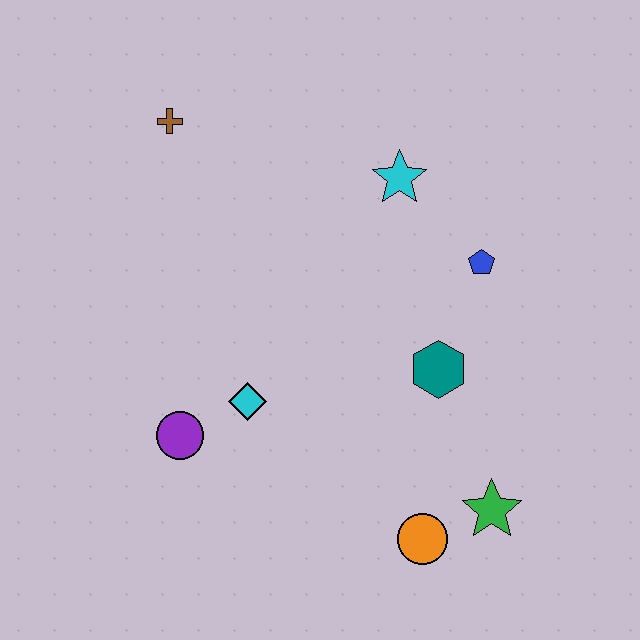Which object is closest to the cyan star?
The blue pentagon is closest to the cyan star.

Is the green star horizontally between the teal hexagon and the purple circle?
No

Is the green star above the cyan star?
No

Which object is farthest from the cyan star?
The orange circle is farthest from the cyan star.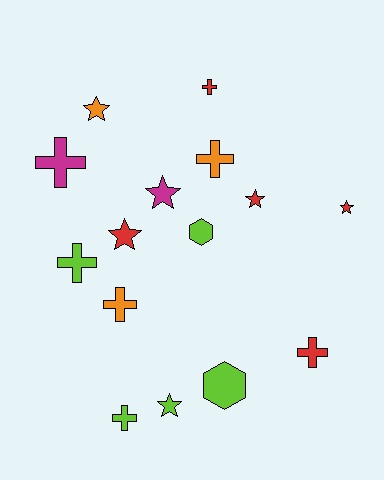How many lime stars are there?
There is 1 lime star.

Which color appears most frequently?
Red, with 5 objects.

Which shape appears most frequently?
Cross, with 7 objects.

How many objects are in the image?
There are 15 objects.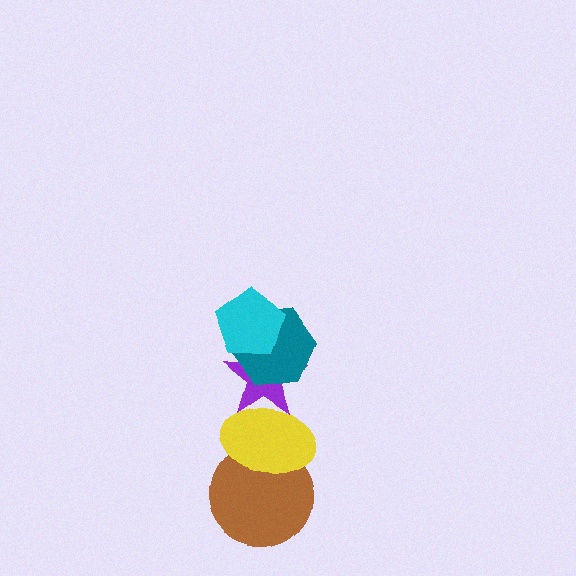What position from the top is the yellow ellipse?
The yellow ellipse is 4th from the top.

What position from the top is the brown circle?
The brown circle is 5th from the top.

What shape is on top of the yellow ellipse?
The purple star is on top of the yellow ellipse.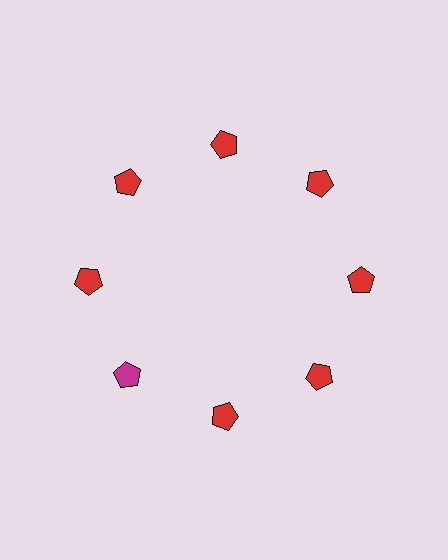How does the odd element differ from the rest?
It has a different color: magenta instead of red.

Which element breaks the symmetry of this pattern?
The magenta pentagon at roughly the 8 o'clock position breaks the symmetry. All other shapes are red pentagons.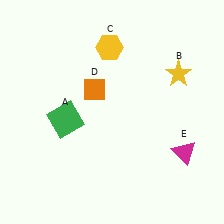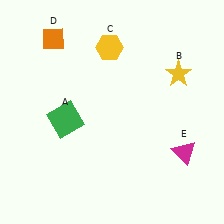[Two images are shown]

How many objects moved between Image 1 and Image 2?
1 object moved between the two images.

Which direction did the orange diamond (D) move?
The orange diamond (D) moved up.